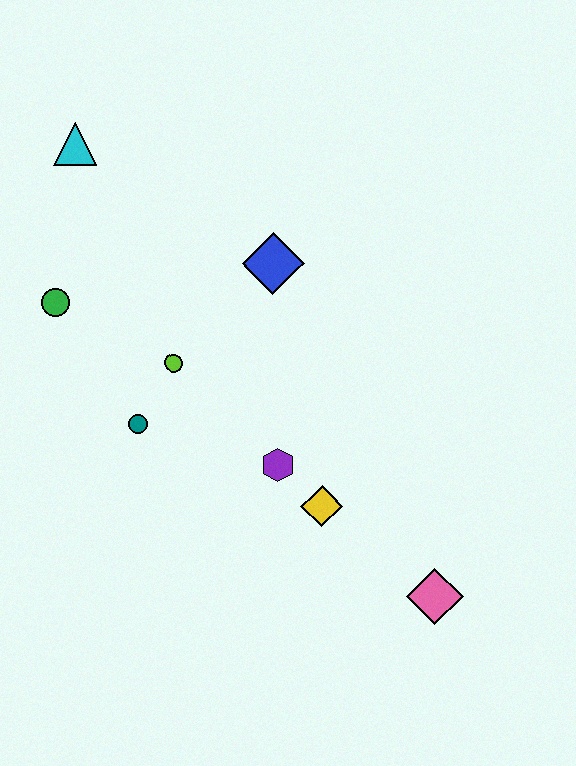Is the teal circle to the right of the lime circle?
No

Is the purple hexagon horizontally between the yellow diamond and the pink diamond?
No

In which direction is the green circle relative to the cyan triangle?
The green circle is below the cyan triangle.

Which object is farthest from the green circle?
The pink diamond is farthest from the green circle.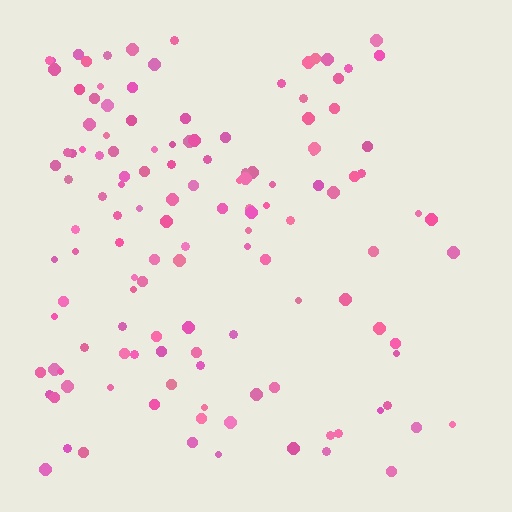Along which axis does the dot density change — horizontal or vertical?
Horizontal.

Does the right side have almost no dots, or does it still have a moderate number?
Still a moderate number, just noticeably fewer than the left.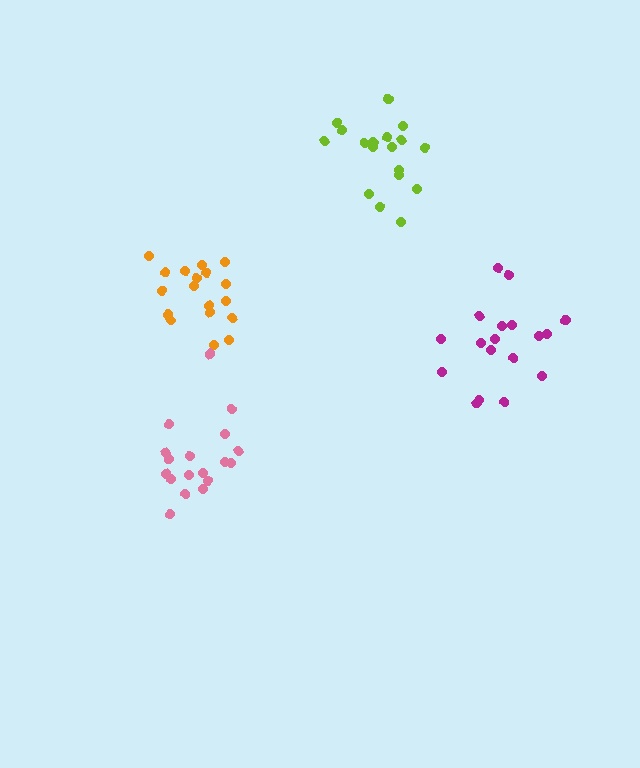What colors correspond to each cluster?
The clusters are colored: orange, lime, magenta, pink.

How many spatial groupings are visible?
There are 4 spatial groupings.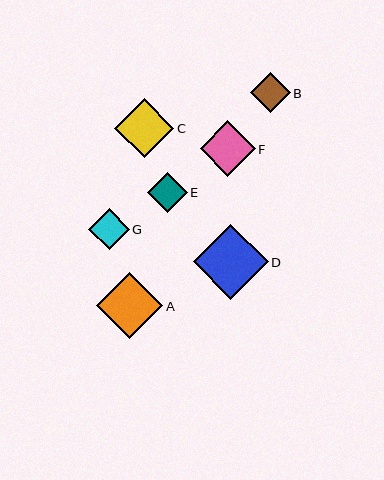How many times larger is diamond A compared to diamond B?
Diamond A is approximately 1.6 times the size of diamond B.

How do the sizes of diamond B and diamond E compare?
Diamond B and diamond E are approximately the same size.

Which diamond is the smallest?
Diamond E is the smallest with a size of approximately 40 pixels.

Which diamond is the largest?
Diamond D is the largest with a size of approximately 74 pixels.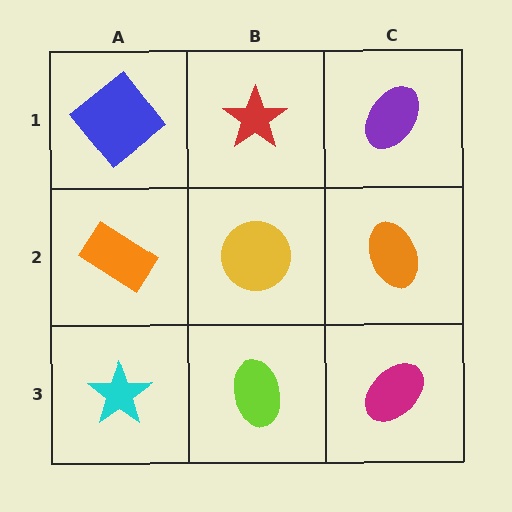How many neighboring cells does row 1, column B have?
3.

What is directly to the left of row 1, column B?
A blue diamond.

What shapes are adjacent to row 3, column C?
An orange ellipse (row 2, column C), a lime ellipse (row 3, column B).